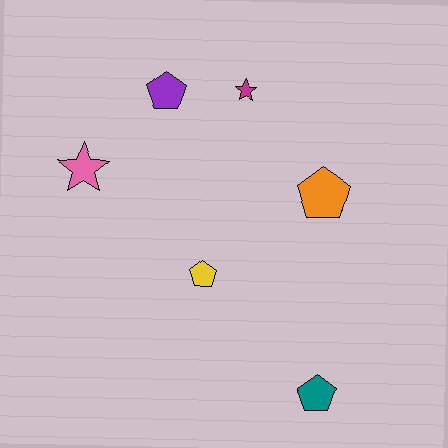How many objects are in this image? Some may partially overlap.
There are 6 objects.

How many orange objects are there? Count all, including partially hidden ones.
There is 1 orange object.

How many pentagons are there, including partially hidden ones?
There are 4 pentagons.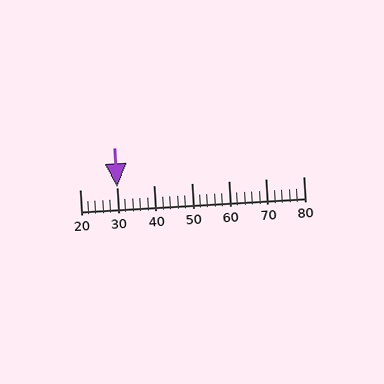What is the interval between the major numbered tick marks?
The major tick marks are spaced 10 units apart.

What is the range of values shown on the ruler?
The ruler shows values from 20 to 80.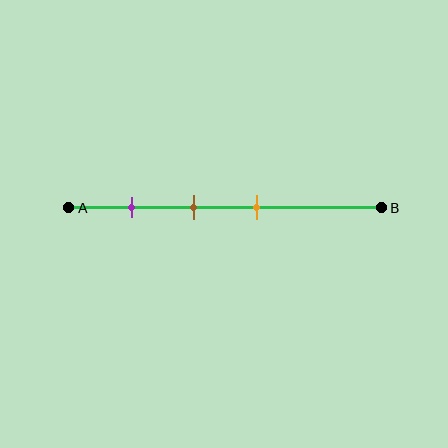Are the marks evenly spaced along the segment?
Yes, the marks are approximately evenly spaced.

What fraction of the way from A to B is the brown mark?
The brown mark is approximately 40% (0.4) of the way from A to B.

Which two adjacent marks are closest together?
The brown and orange marks are the closest adjacent pair.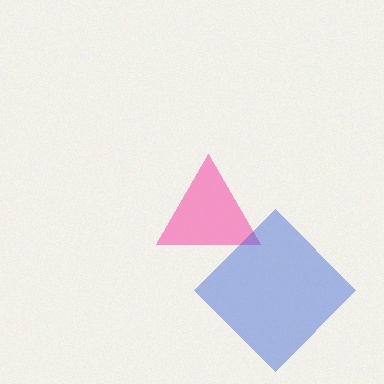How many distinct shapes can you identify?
There are 2 distinct shapes: a pink triangle, a blue diamond.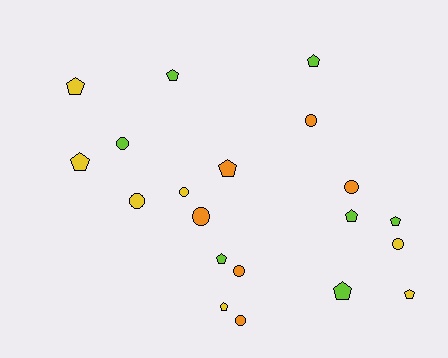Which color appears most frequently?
Yellow, with 7 objects.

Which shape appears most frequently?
Pentagon, with 11 objects.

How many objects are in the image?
There are 20 objects.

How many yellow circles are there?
There are 3 yellow circles.